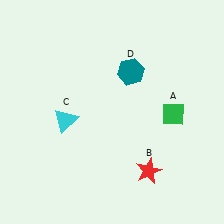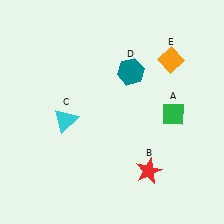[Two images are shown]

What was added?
An orange diamond (E) was added in Image 2.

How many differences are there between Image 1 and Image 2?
There is 1 difference between the two images.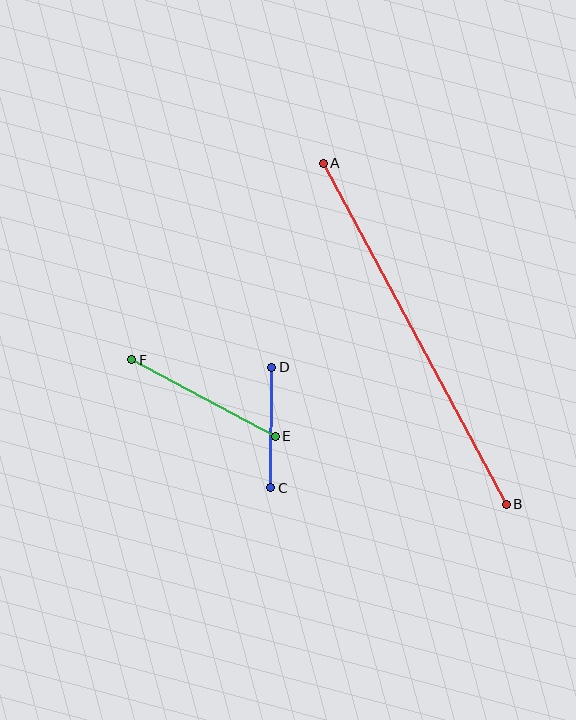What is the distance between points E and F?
The distance is approximately 163 pixels.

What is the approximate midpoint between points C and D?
The midpoint is at approximately (271, 427) pixels.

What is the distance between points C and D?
The distance is approximately 121 pixels.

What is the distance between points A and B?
The distance is approximately 387 pixels.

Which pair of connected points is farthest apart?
Points A and B are farthest apart.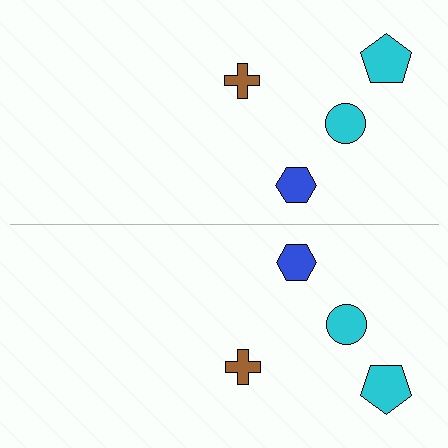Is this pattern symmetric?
Yes, this pattern has bilateral (reflection) symmetry.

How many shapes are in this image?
There are 8 shapes in this image.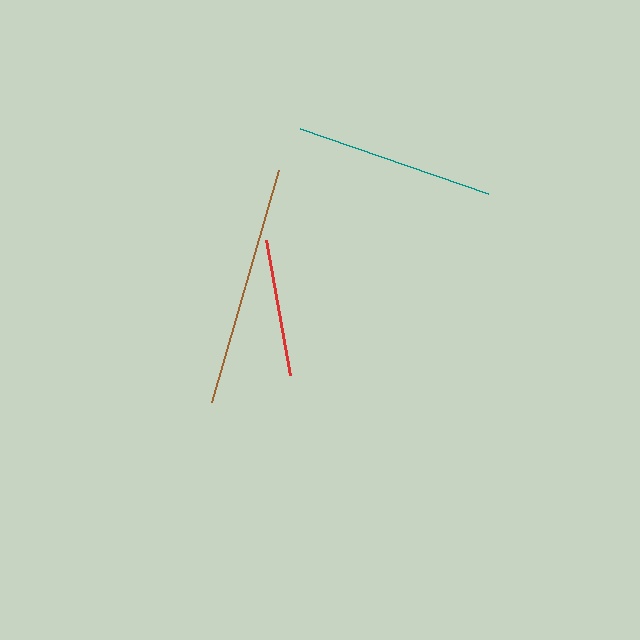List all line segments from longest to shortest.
From longest to shortest: brown, teal, red.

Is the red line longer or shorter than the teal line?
The teal line is longer than the red line.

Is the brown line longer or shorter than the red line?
The brown line is longer than the red line.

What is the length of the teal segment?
The teal segment is approximately 198 pixels long.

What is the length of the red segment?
The red segment is approximately 137 pixels long.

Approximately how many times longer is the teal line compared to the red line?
The teal line is approximately 1.4 times the length of the red line.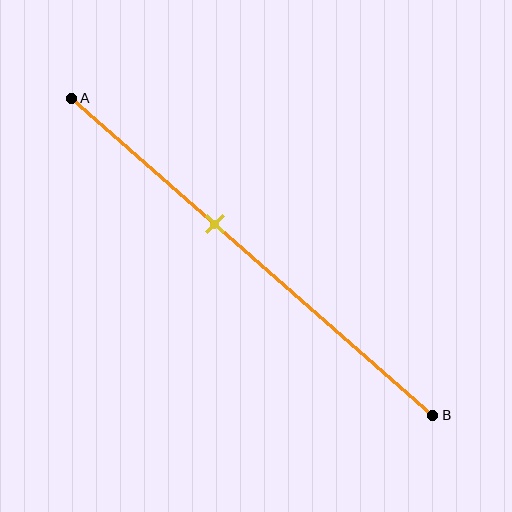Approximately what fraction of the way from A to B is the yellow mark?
The yellow mark is approximately 40% of the way from A to B.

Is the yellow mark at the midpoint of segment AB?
No, the mark is at about 40% from A, not at the 50% midpoint.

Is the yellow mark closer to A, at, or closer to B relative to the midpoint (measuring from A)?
The yellow mark is closer to point A than the midpoint of segment AB.